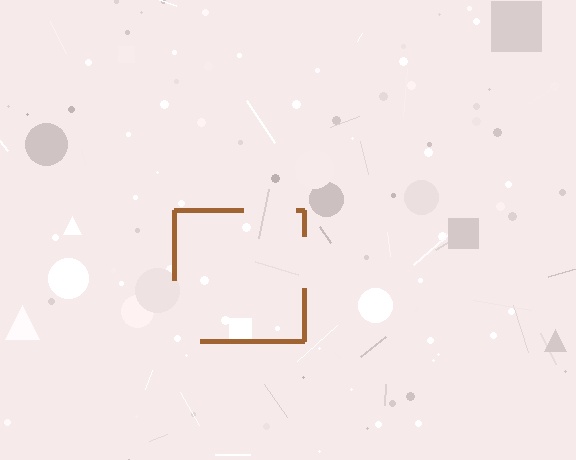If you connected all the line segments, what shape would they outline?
They would outline a square.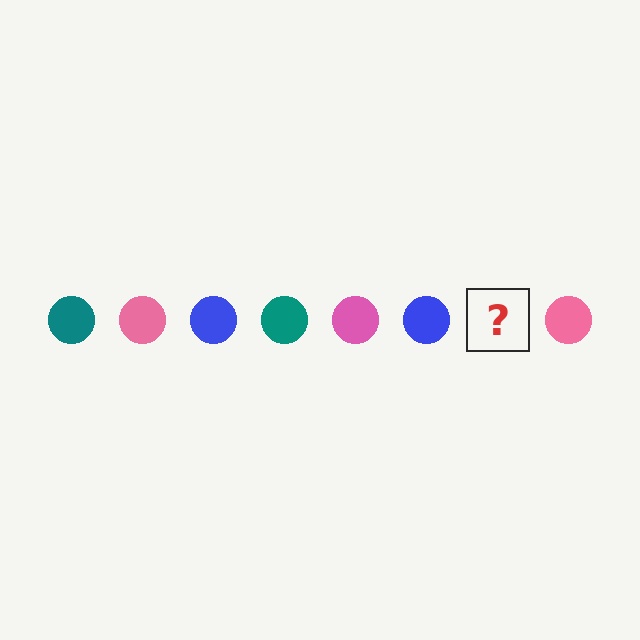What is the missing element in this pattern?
The missing element is a teal circle.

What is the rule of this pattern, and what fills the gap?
The rule is that the pattern cycles through teal, pink, blue circles. The gap should be filled with a teal circle.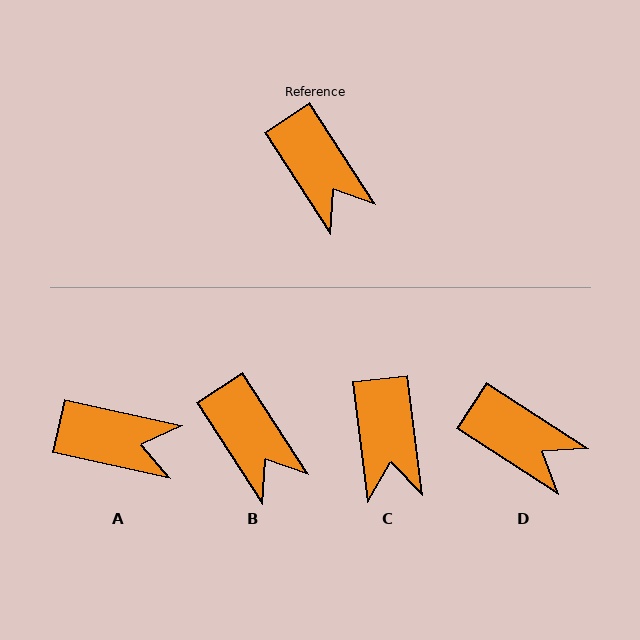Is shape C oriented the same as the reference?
No, it is off by about 26 degrees.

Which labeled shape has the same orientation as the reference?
B.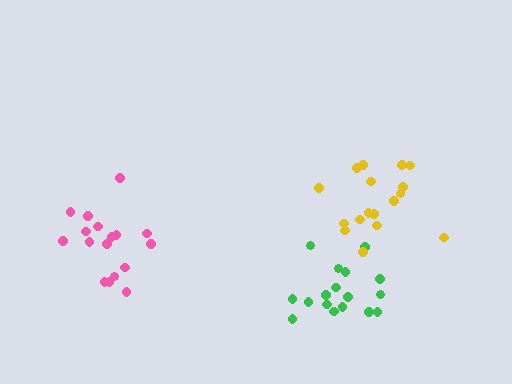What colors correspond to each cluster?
The clusters are colored: pink, green, yellow.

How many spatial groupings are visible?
There are 3 spatial groupings.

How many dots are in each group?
Group 1: 17 dots, Group 2: 17 dots, Group 3: 17 dots (51 total).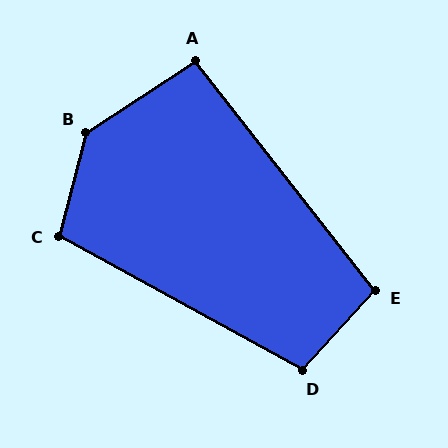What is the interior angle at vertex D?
Approximately 104 degrees (obtuse).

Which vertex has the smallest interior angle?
A, at approximately 95 degrees.